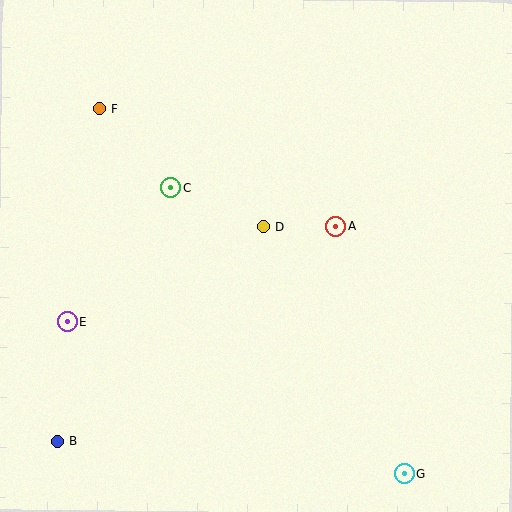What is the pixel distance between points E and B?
The distance between E and B is 120 pixels.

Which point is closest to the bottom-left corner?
Point B is closest to the bottom-left corner.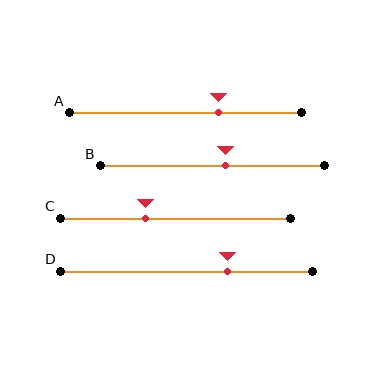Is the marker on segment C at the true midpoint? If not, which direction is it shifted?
No, the marker on segment C is shifted to the left by about 13% of the segment length.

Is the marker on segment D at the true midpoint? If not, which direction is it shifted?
No, the marker on segment D is shifted to the right by about 16% of the segment length.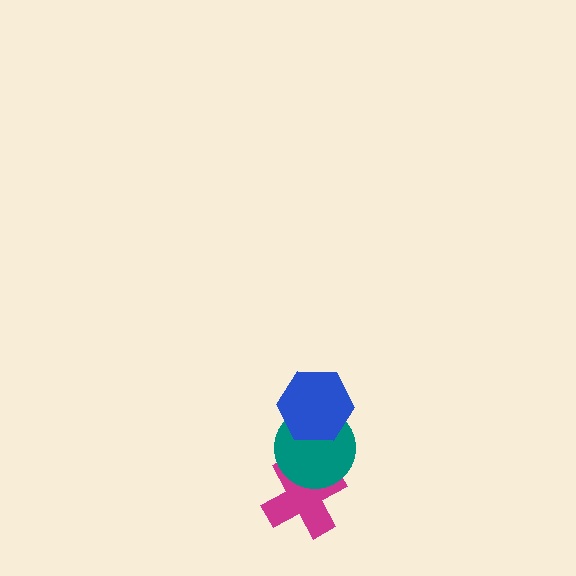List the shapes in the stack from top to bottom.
From top to bottom: the blue hexagon, the teal circle, the magenta cross.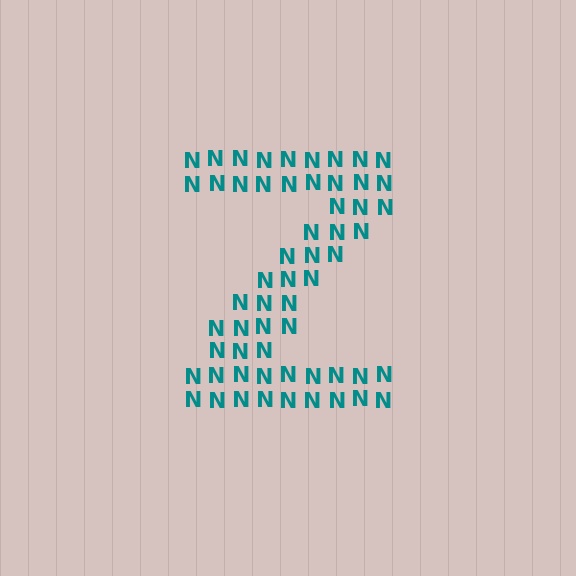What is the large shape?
The large shape is the letter Z.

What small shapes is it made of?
It is made of small letter N's.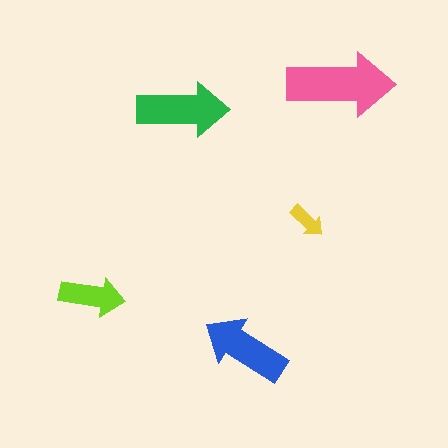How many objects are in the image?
There are 5 objects in the image.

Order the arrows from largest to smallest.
the pink one, the green one, the blue one, the lime one, the yellow one.